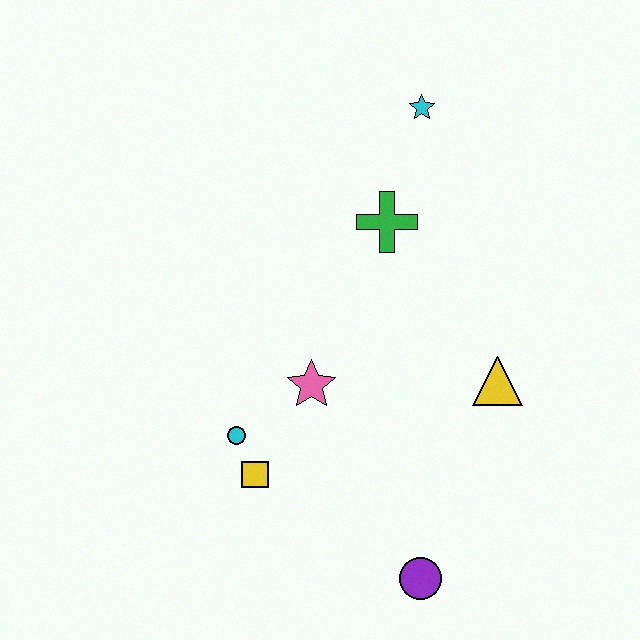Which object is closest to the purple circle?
The yellow square is closest to the purple circle.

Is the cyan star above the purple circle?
Yes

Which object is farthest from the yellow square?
The cyan star is farthest from the yellow square.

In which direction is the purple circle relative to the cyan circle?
The purple circle is to the right of the cyan circle.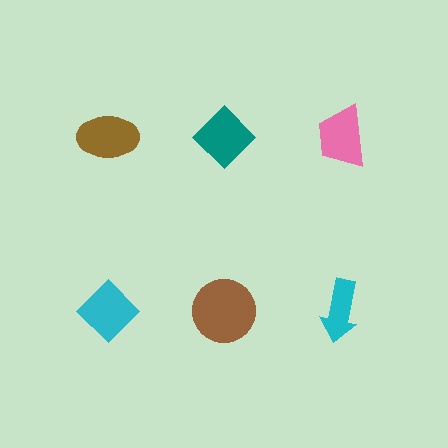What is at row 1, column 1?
A brown ellipse.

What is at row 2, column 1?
A cyan diamond.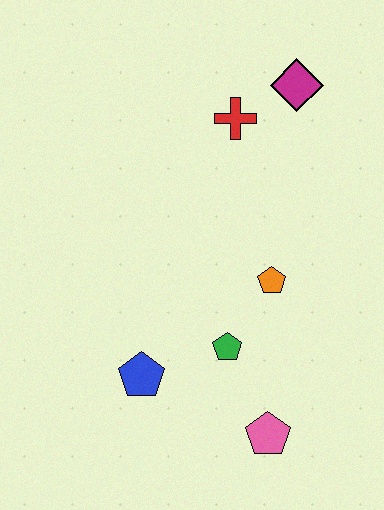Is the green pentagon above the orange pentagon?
No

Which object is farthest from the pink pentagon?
The magenta diamond is farthest from the pink pentagon.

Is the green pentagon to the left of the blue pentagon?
No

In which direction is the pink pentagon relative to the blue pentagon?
The pink pentagon is to the right of the blue pentagon.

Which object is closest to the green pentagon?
The orange pentagon is closest to the green pentagon.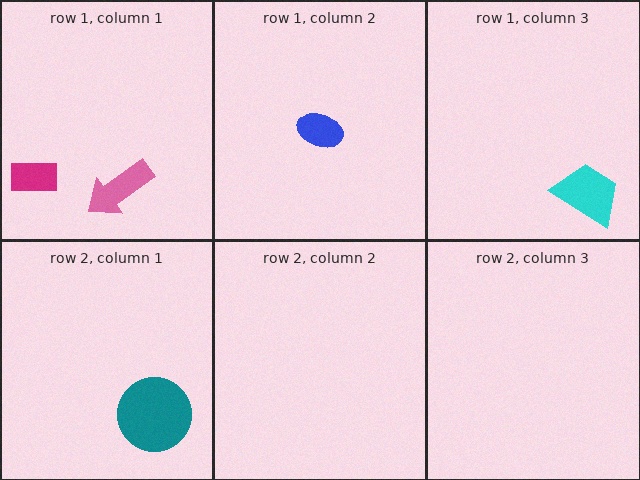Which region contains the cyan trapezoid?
The row 1, column 3 region.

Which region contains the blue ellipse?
The row 1, column 2 region.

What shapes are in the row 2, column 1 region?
The teal circle.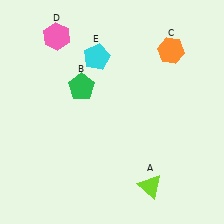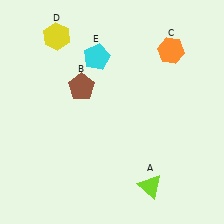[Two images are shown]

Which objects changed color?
B changed from green to brown. D changed from pink to yellow.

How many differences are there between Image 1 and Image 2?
There are 2 differences between the two images.